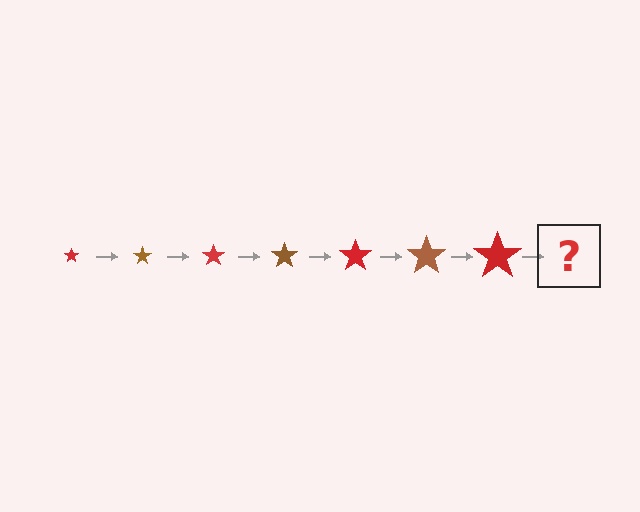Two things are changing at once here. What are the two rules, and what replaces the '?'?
The two rules are that the star grows larger each step and the color cycles through red and brown. The '?' should be a brown star, larger than the previous one.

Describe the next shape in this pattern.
It should be a brown star, larger than the previous one.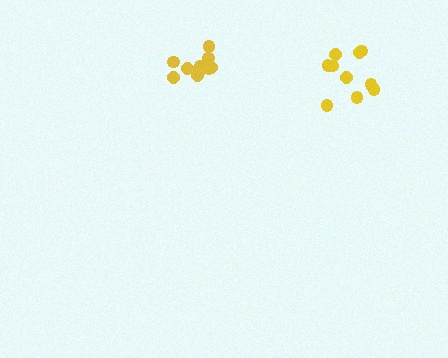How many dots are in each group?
Group 1: 10 dots, Group 2: 10 dots (20 total).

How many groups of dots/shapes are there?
There are 2 groups.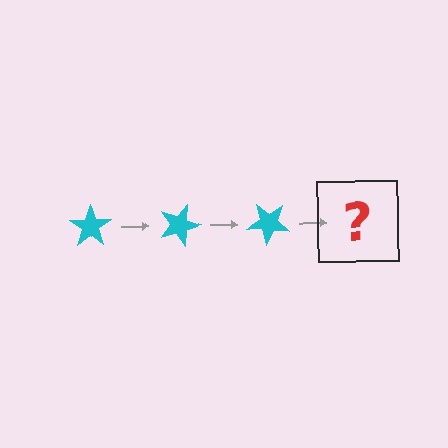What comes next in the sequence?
The next element should be a cyan star rotated 60 degrees.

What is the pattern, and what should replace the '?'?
The pattern is that the star rotates 20 degrees each step. The '?' should be a cyan star rotated 60 degrees.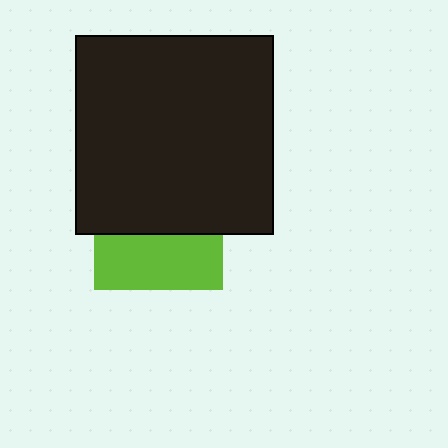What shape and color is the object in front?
The object in front is a black square.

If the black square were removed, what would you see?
You would see the complete lime square.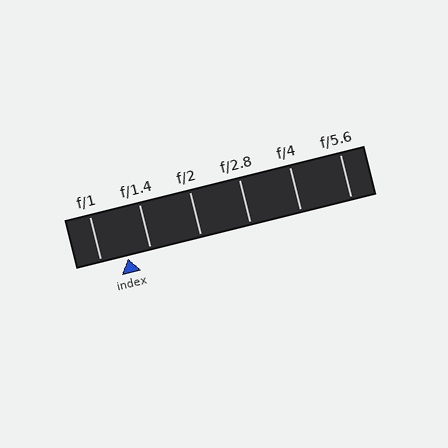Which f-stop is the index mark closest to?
The index mark is closest to f/1.4.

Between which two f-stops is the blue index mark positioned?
The index mark is between f/1 and f/1.4.